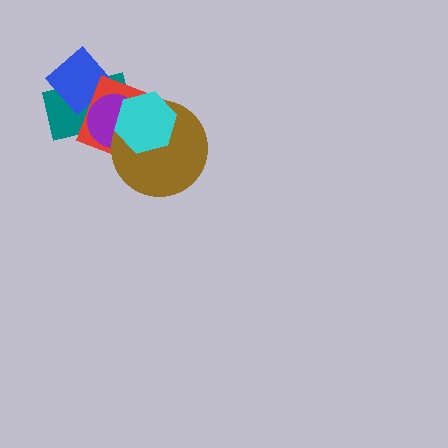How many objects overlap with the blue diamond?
3 objects overlap with the blue diamond.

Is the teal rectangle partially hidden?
Yes, it is partially covered by another shape.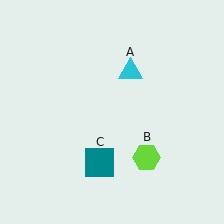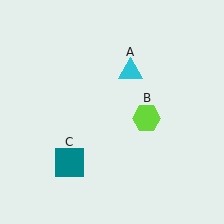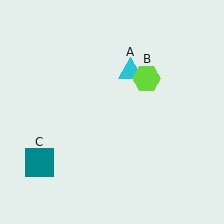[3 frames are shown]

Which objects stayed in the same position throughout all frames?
Cyan triangle (object A) remained stationary.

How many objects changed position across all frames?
2 objects changed position: lime hexagon (object B), teal square (object C).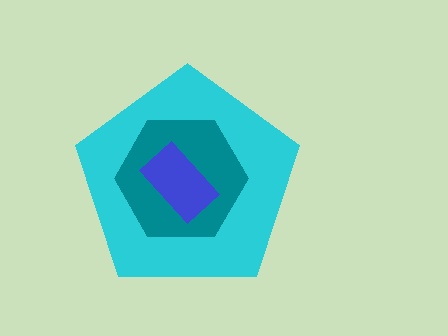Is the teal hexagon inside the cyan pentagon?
Yes.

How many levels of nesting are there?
3.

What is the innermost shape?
The blue rectangle.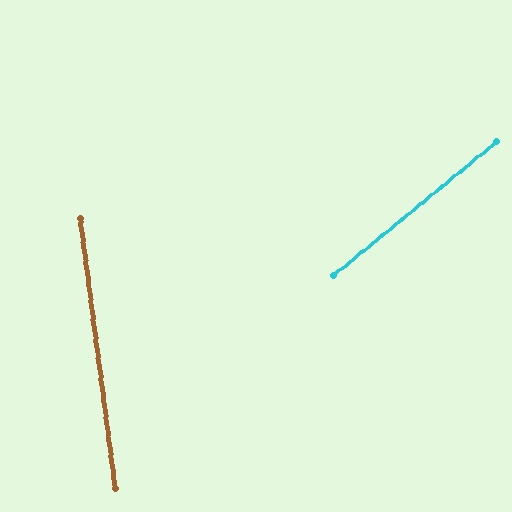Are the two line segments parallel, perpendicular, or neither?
Neither parallel nor perpendicular — they differ by about 58°.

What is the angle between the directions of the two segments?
Approximately 58 degrees.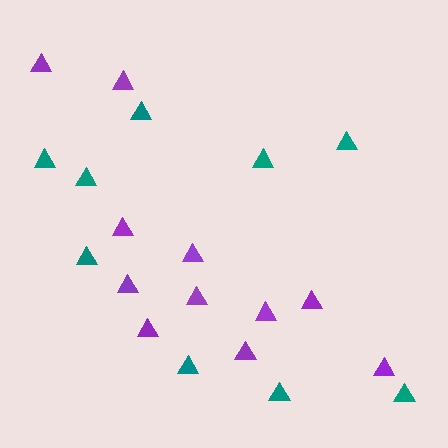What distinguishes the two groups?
There are 2 groups: one group of purple triangles (11) and one group of teal triangles (9).